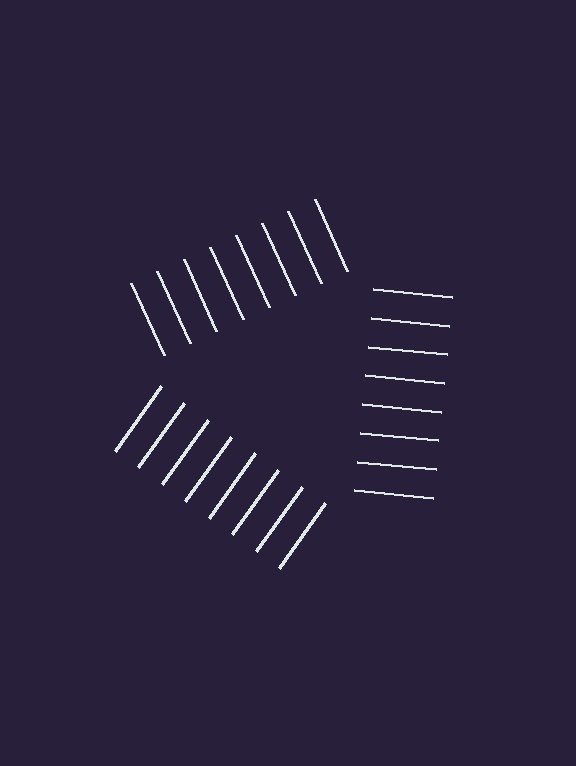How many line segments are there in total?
24 — 8 along each of the 3 edges.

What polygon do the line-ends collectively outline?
An illusory triangle — the line segments terminate on its edges but no continuous stroke is drawn.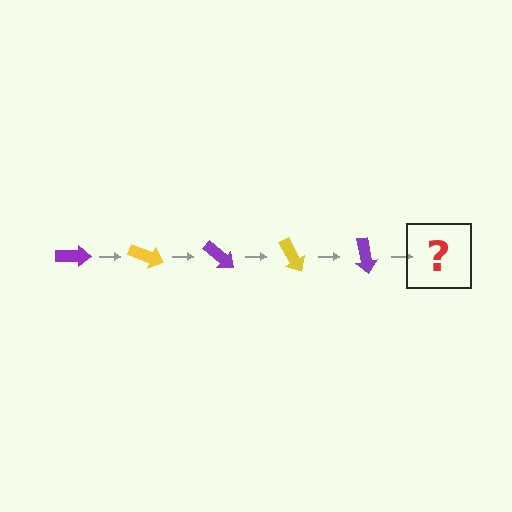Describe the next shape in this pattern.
It should be a yellow arrow, rotated 100 degrees from the start.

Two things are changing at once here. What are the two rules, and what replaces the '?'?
The two rules are that it rotates 20 degrees each step and the color cycles through purple and yellow. The '?' should be a yellow arrow, rotated 100 degrees from the start.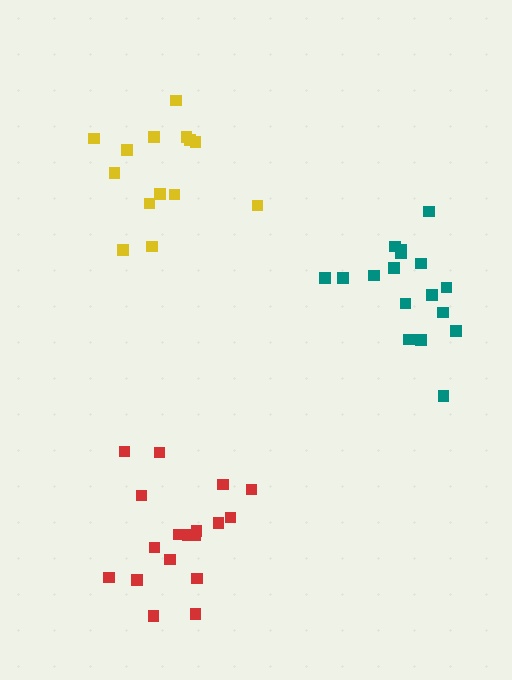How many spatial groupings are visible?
There are 3 spatial groupings.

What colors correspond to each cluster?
The clusters are colored: yellow, teal, red.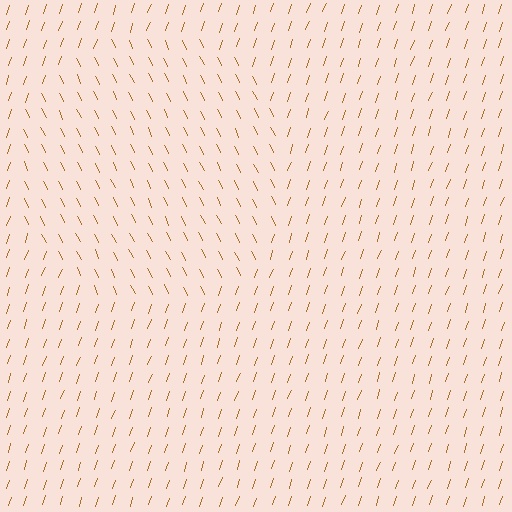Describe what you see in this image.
The image is filled with small brown line segments. A circle region in the image has lines oriented differently from the surrounding lines, creating a visible texture boundary.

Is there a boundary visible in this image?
Yes, there is a texture boundary formed by a change in line orientation.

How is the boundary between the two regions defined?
The boundary is defined purely by a change in line orientation (approximately 45 degrees difference). All lines are the same color and thickness.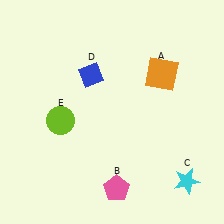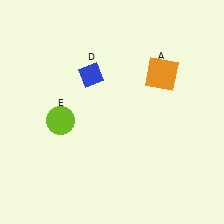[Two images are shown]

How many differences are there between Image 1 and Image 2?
There are 2 differences between the two images.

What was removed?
The pink pentagon (B), the cyan star (C) were removed in Image 2.